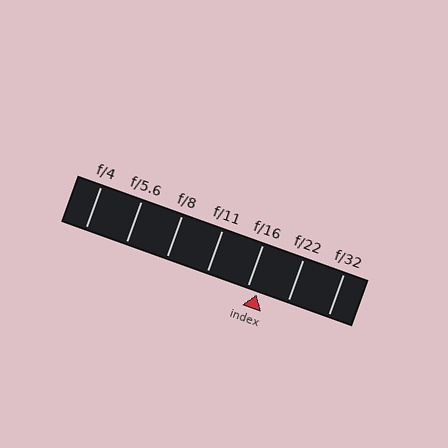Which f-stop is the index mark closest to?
The index mark is closest to f/16.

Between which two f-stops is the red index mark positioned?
The index mark is between f/16 and f/22.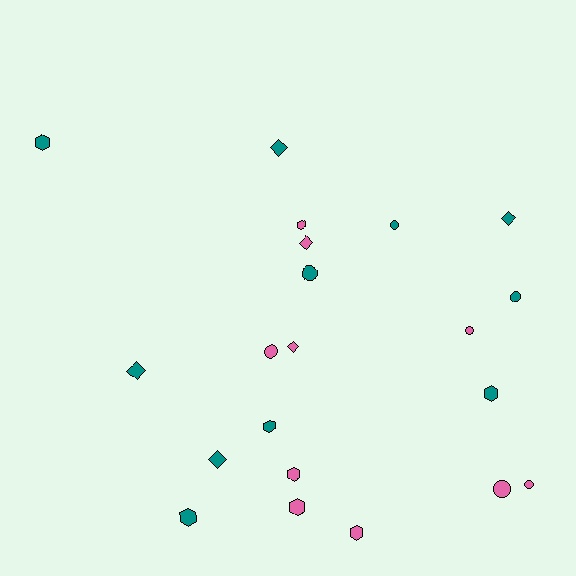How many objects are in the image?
There are 21 objects.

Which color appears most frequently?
Teal, with 11 objects.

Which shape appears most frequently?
Hexagon, with 8 objects.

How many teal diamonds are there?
There are 4 teal diamonds.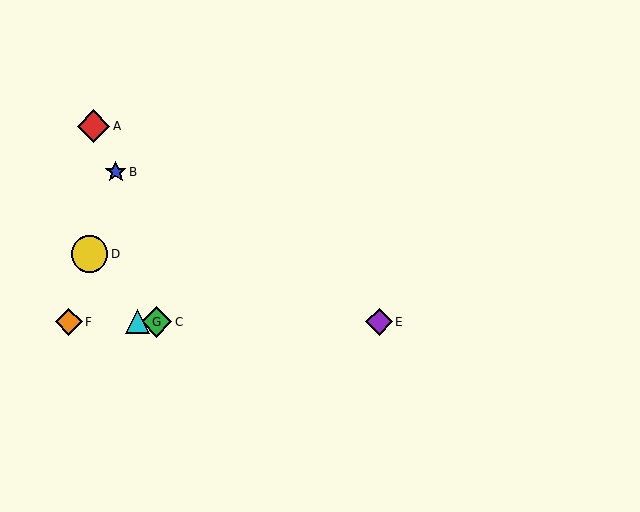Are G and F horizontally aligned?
Yes, both are at y≈322.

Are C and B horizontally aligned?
No, C is at y≈322 and B is at y≈172.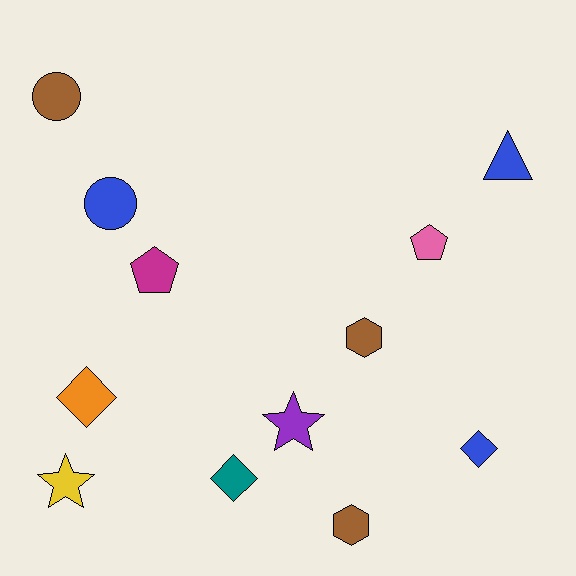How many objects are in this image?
There are 12 objects.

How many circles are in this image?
There are 2 circles.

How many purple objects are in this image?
There is 1 purple object.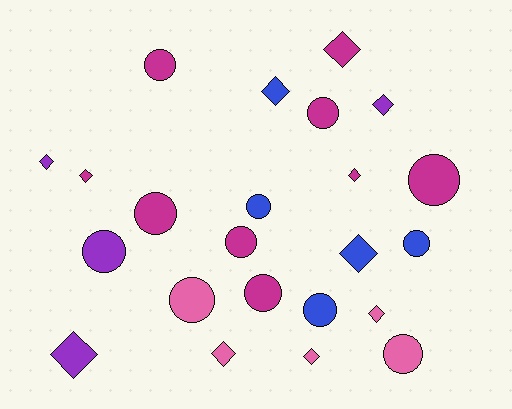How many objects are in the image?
There are 23 objects.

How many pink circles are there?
There are 2 pink circles.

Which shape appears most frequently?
Circle, with 12 objects.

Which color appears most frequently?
Magenta, with 9 objects.